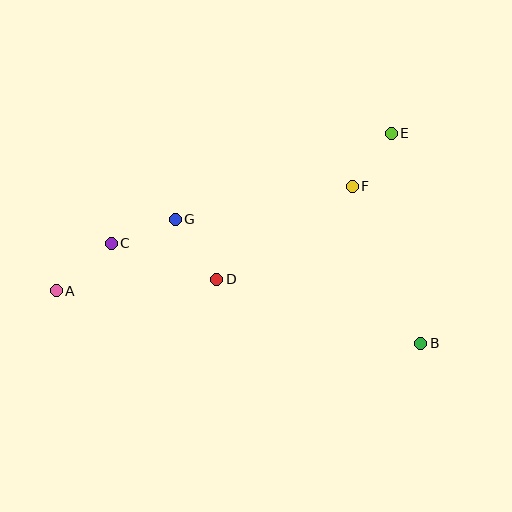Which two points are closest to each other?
Points E and F are closest to each other.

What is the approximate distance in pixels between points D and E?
The distance between D and E is approximately 227 pixels.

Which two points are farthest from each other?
Points A and E are farthest from each other.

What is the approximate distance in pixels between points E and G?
The distance between E and G is approximately 232 pixels.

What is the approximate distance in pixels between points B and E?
The distance between B and E is approximately 212 pixels.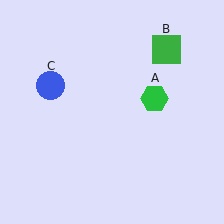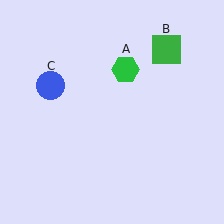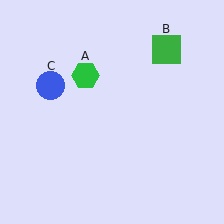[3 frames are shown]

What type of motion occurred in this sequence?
The green hexagon (object A) rotated counterclockwise around the center of the scene.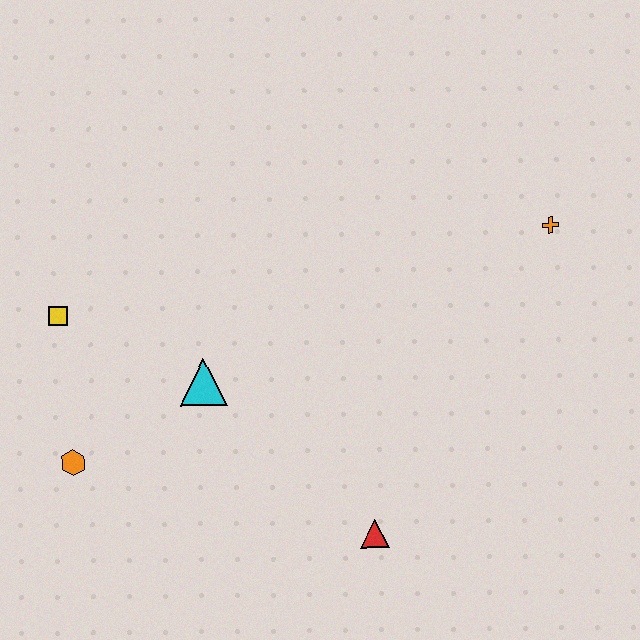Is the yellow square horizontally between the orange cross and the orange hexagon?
No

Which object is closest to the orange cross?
The red triangle is closest to the orange cross.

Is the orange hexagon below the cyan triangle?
Yes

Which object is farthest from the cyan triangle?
The orange cross is farthest from the cyan triangle.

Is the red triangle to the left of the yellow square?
No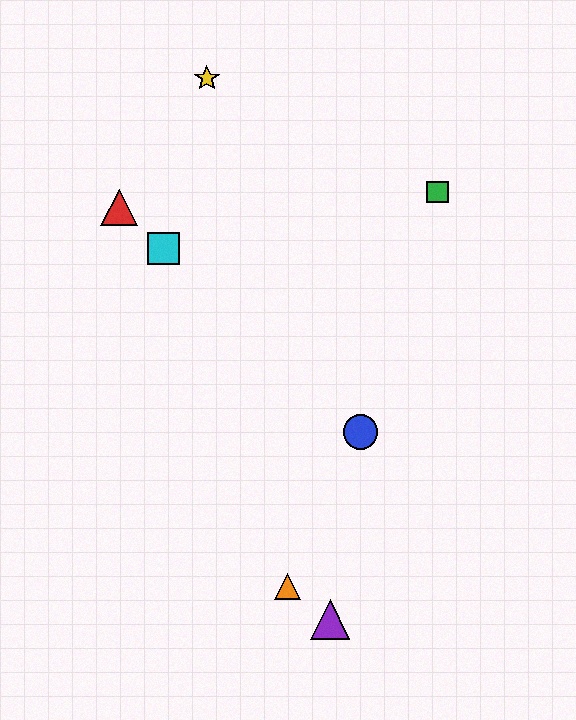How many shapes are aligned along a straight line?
3 shapes (the red triangle, the blue circle, the cyan square) are aligned along a straight line.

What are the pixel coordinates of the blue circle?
The blue circle is at (361, 432).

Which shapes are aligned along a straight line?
The red triangle, the blue circle, the cyan square are aligned along a straight line.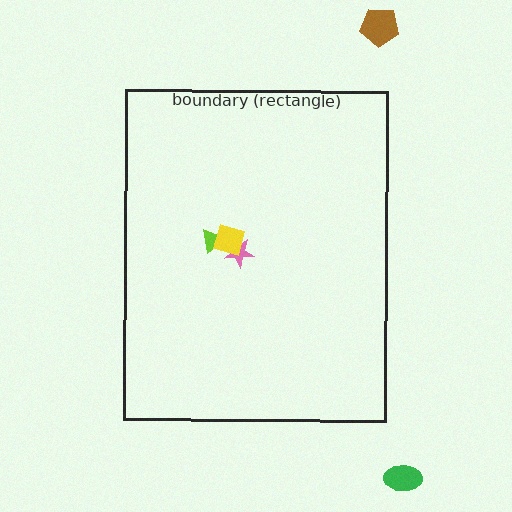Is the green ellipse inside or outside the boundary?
Outside.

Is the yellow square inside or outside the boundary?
Inside.